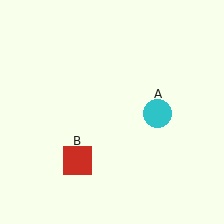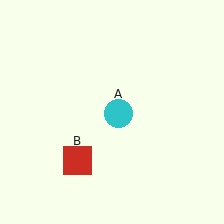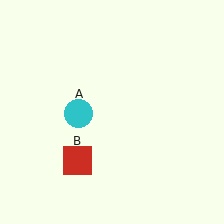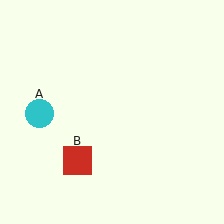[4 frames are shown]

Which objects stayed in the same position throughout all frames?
Red square (object B) remained stationary.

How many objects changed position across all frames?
1 object changed position: cyan circle (object A).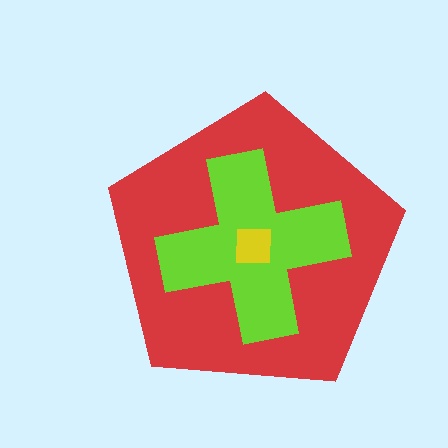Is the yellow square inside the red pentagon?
Yes.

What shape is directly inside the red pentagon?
The lime cross.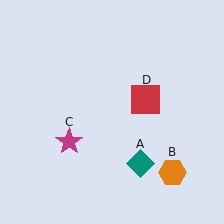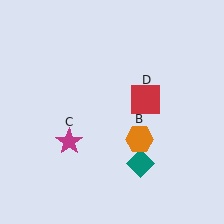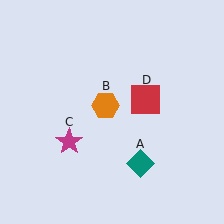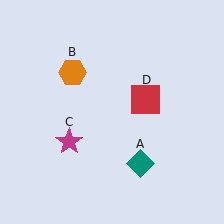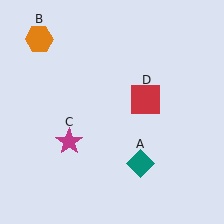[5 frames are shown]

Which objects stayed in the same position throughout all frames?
Teal diamond (object A) and magenta star (object C) and red square (object D) remained stationary.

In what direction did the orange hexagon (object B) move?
The orange hexagon (object B) moved up and to the left.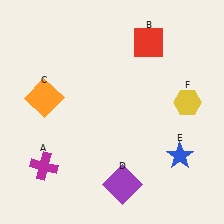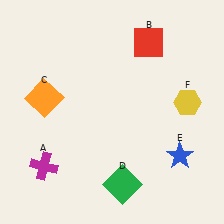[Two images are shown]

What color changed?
The square (D) changed from purple in Image 1 to green in Image 2.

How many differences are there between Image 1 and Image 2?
There is 1 difference between the two images.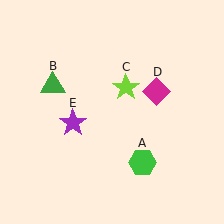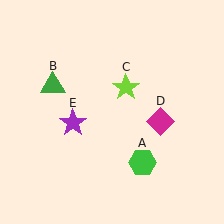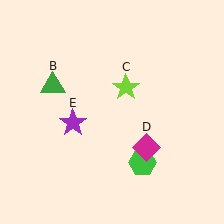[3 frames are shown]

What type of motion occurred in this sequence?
The magenta diamond (object D) rotated clockwise around the center of the scene.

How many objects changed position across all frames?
1 object changed position: magenta diamond (object D).